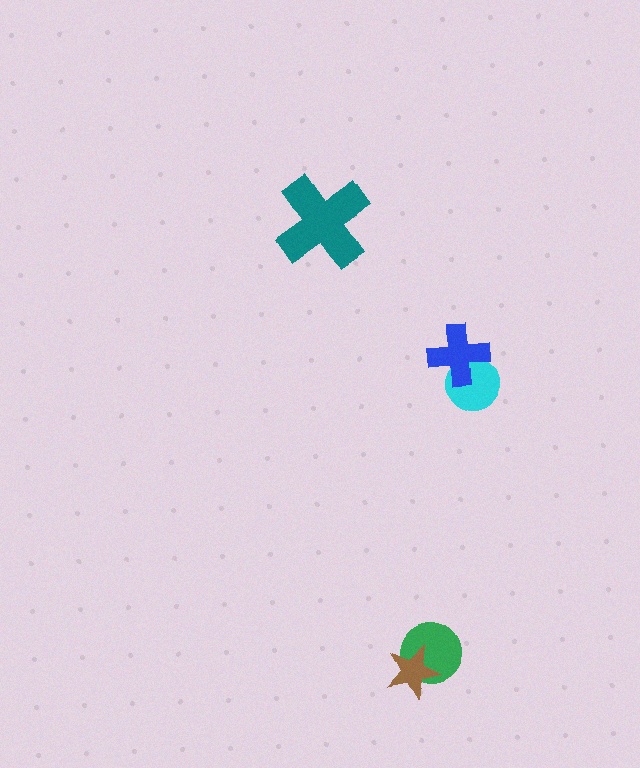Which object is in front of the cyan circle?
The blue cross is in front of the cyan circle.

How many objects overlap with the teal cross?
0 objects overlap with the teal cross.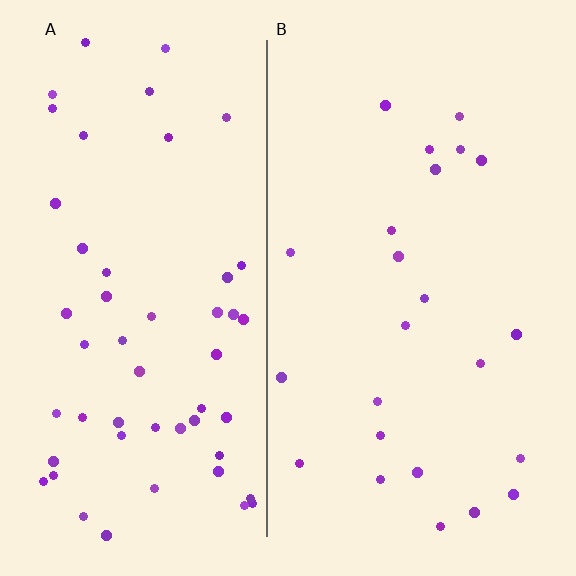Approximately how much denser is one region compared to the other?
Approximately 2.2× — region A over region B.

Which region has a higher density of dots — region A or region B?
A (the left).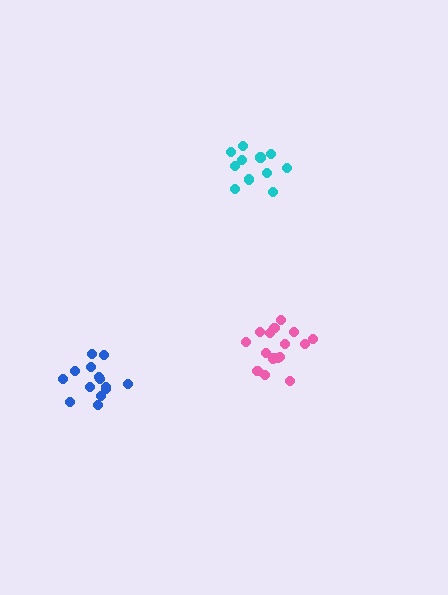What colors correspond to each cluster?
The clusters are colored: blue, pink, cyan.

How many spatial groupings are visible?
There are 3 spatial groupings.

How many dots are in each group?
Group 1: 14 dots, Group 2: 16 dots, Group 3: 11 dots (41 total).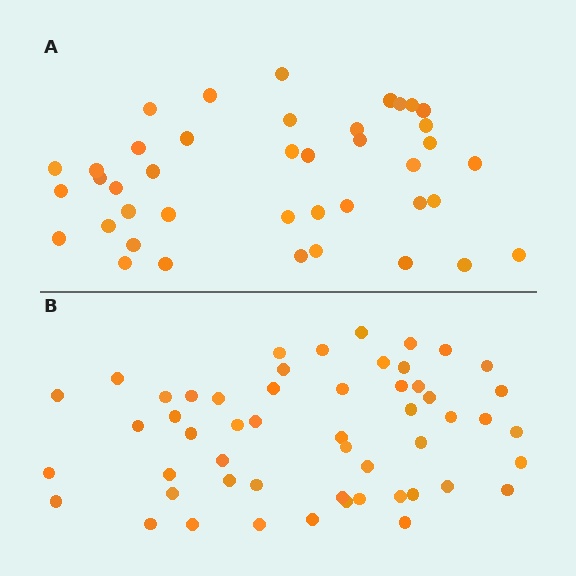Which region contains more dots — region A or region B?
Region B (the bottom region) has more dots.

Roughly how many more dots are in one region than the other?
Region B has roughly 12 or so more dots than region A.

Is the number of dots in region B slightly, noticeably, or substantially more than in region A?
Region B has noticeably more, but not dramatically so. The ratio is roughly 1.3 to 1.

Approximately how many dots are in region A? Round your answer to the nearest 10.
About 40 dots. (The exact count is 41, which rounds to 40.)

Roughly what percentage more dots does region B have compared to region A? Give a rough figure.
About 30% more.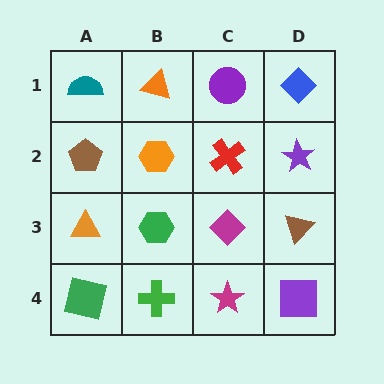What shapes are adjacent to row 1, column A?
A brown pentagon (row 2, column A), an orange triangle (row 1, column B).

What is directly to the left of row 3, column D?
A magenta diamond.